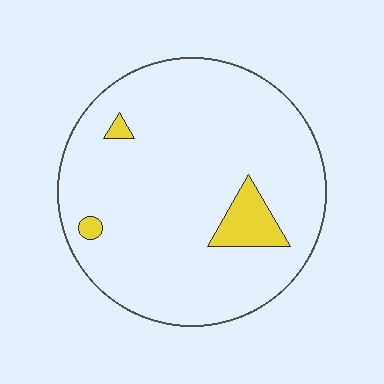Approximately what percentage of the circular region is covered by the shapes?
Approximately 5%.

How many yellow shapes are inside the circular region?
3.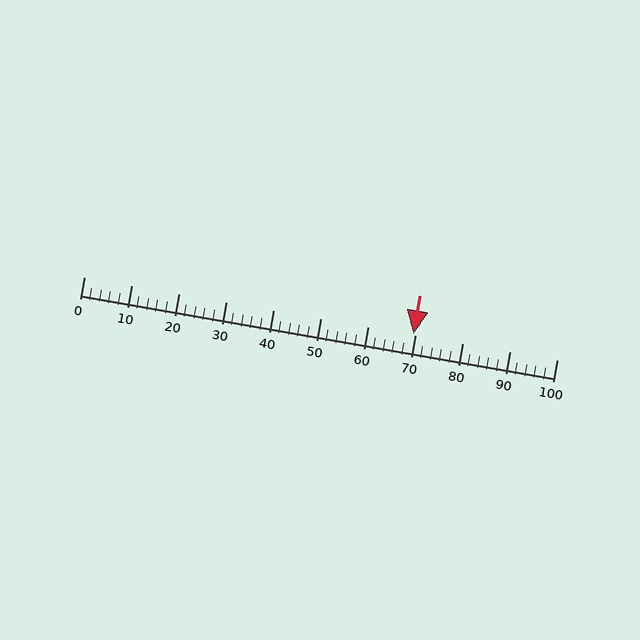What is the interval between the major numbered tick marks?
The major tick marks are spaced 10 units apart.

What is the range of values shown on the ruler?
The ruler shows values from 0 to 100.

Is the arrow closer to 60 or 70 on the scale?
The arrow is closer to 70.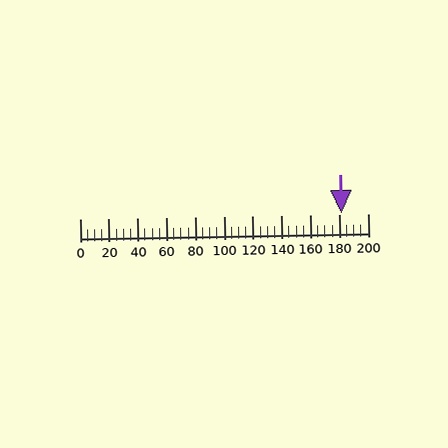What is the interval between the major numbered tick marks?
The major tick marks are spaced 20 units apart.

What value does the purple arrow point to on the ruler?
The purple arrow points to approximately 181.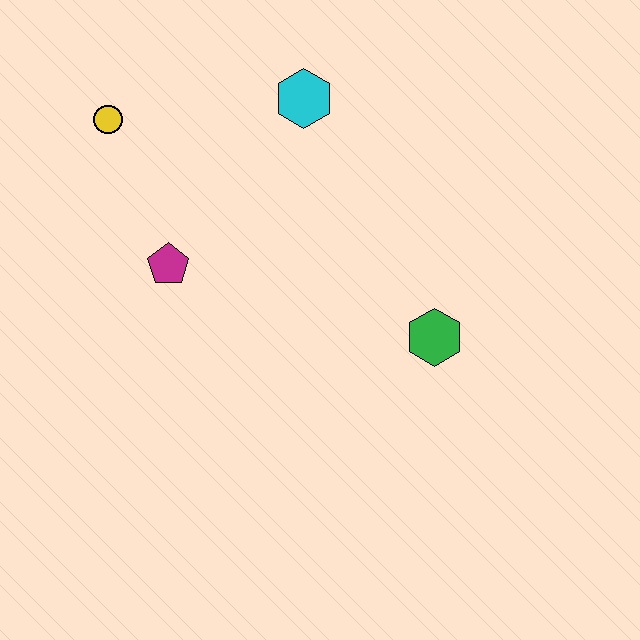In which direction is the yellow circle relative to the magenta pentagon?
The yellow circle is above the magenta pentagon.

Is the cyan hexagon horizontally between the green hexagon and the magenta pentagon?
Yes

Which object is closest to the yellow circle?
The magenta pentagon is closest to the yellow circle.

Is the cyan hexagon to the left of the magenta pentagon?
No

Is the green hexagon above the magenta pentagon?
No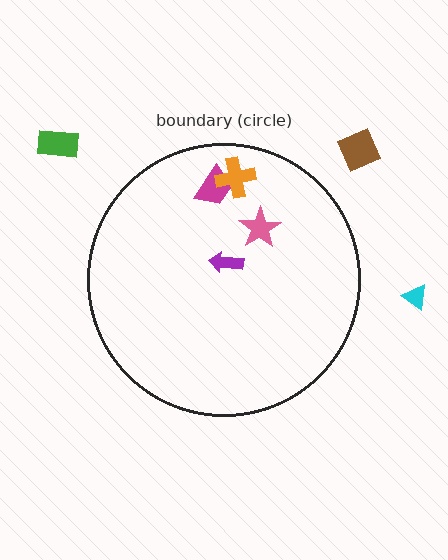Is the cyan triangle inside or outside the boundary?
Outside.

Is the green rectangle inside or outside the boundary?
Outside.